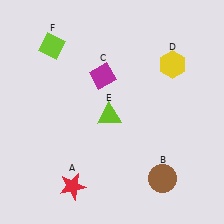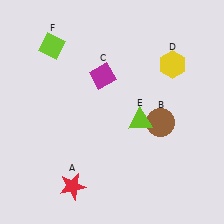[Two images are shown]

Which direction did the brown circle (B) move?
The brown circle (B) moved up.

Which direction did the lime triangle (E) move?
The lime triangle (E) moved right.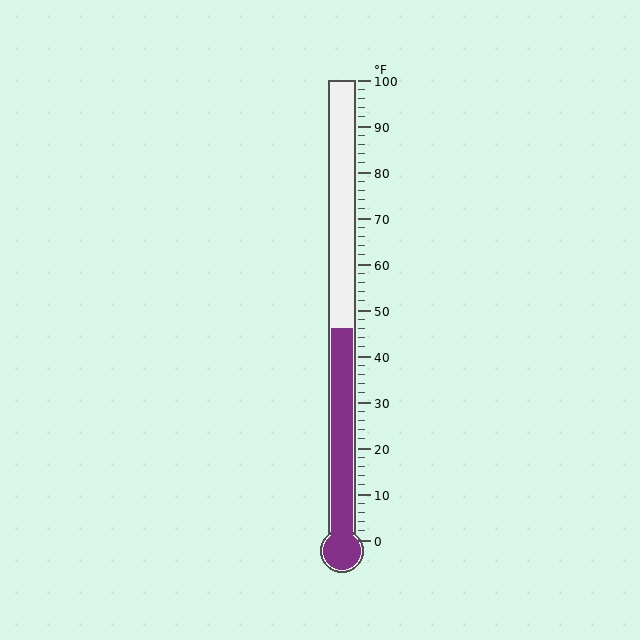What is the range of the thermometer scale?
The thermometer scale ranges from 0°F to 100°F.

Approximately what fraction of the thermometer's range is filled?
The thermometer is filled to approximately 45% of its range.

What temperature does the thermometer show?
The thermometer shows approximately 46°F.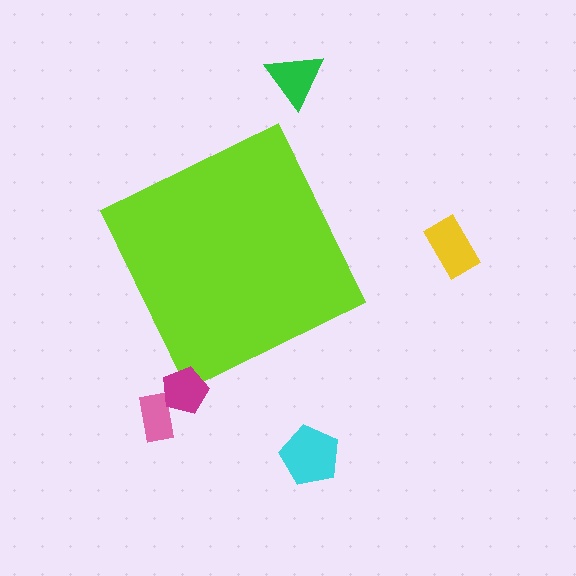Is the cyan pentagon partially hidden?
No, the cyan pentagon is fully visible.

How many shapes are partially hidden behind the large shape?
0 shapes are partially hidden.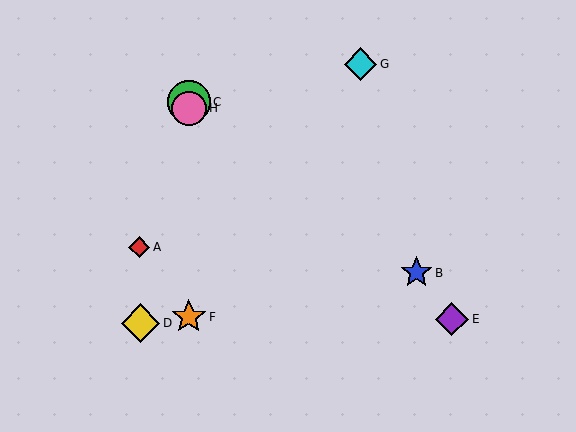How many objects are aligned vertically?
3 objects (C, F, H) are aligned vertically.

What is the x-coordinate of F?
Object F is at x≈189.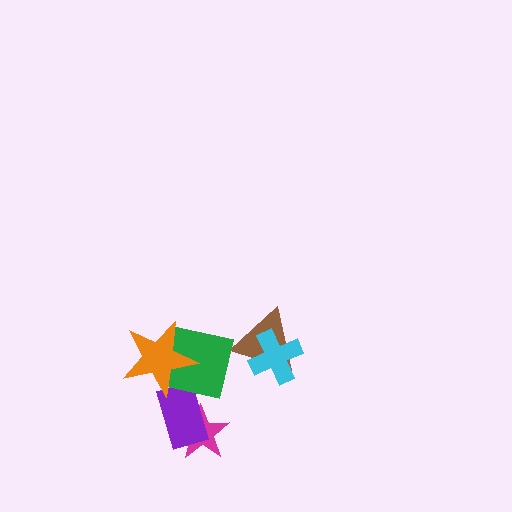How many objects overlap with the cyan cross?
1 object overlaps with the cyan cross.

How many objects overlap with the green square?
3 objects overlap with the green square.